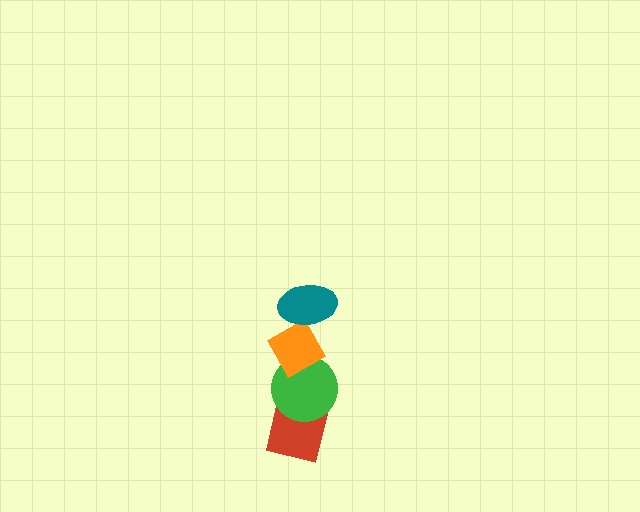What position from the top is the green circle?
The green circle is 3rd from the top.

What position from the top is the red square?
The red square is 4th from the top.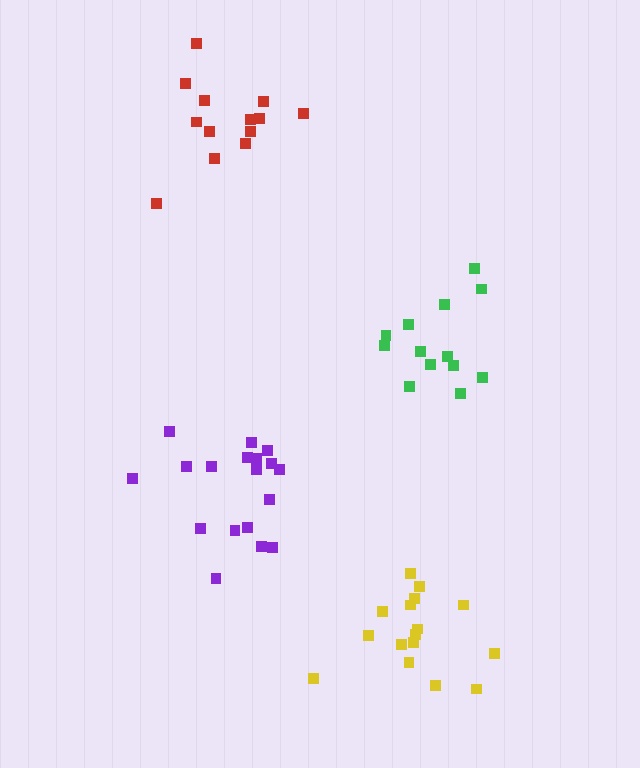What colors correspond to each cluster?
The clusters are colored: red, purple, yellow, green.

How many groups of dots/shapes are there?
There are 4 groups.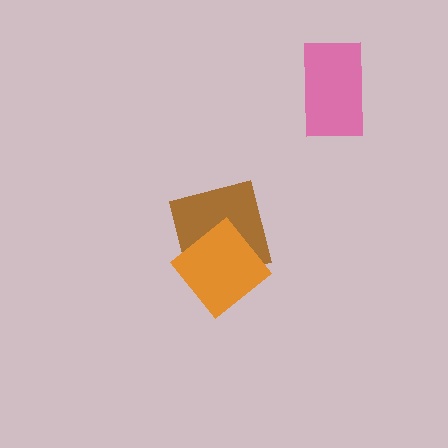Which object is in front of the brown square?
The orange diamond is in front of the brown square.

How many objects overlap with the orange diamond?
1 object overlaps with the orange diamond.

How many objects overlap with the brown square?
1 object overlaps with the brown square.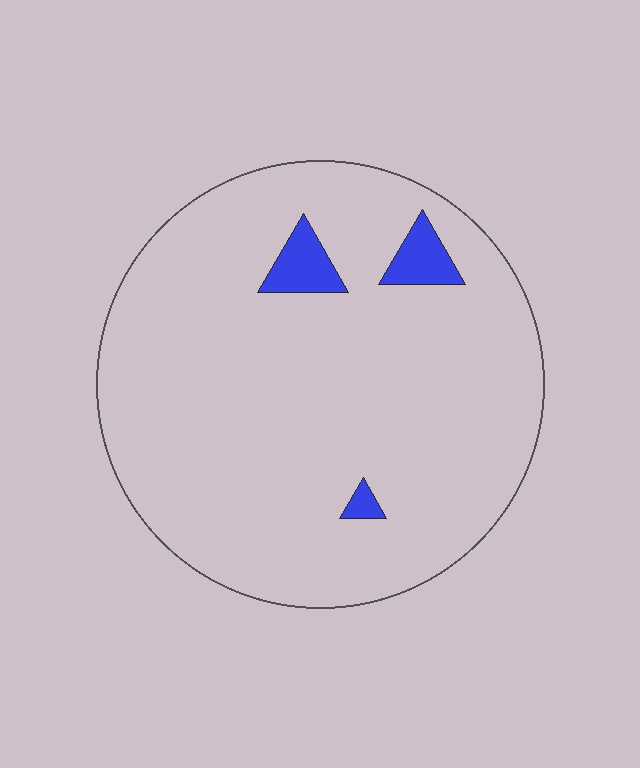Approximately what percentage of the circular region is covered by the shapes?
Approximately 5%.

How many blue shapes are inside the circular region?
3.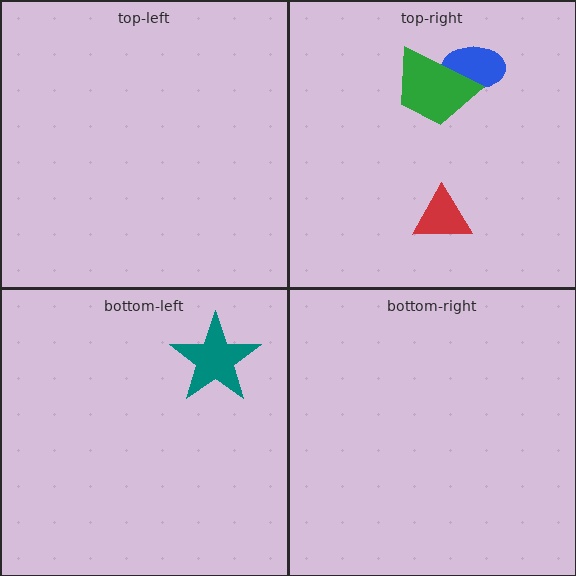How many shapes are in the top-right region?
3.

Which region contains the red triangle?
The top-right region.